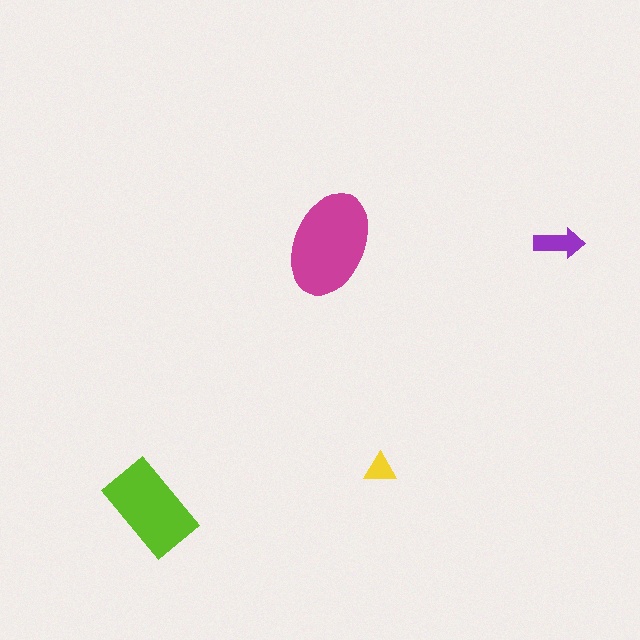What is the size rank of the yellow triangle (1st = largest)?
4th.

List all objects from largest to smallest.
The magenta ellipse, the lime rectangle, the purple arrow, the yellow triangle.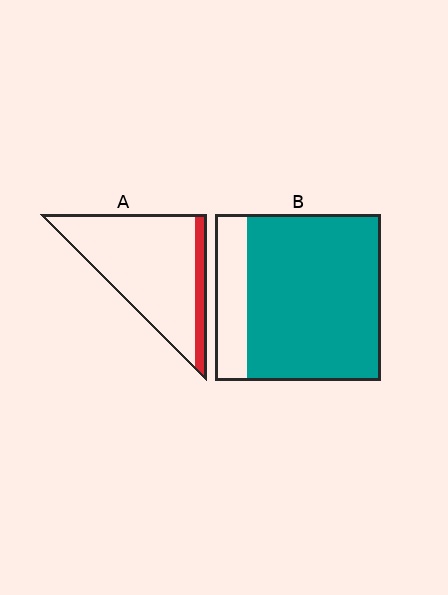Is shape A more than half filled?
No.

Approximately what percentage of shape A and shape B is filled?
A is approximately 15% and B is approximately 80%.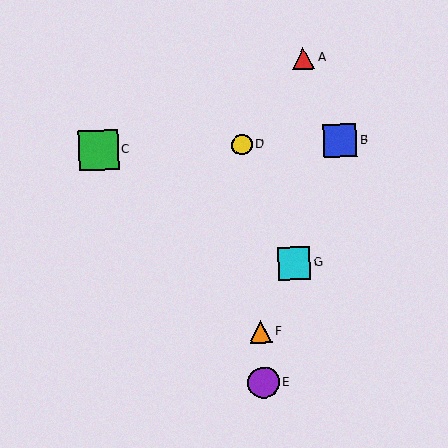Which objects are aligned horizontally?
Objects B, C, D are aligned horizontally.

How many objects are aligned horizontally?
3 objects (B, C, D) are aligned horizontally.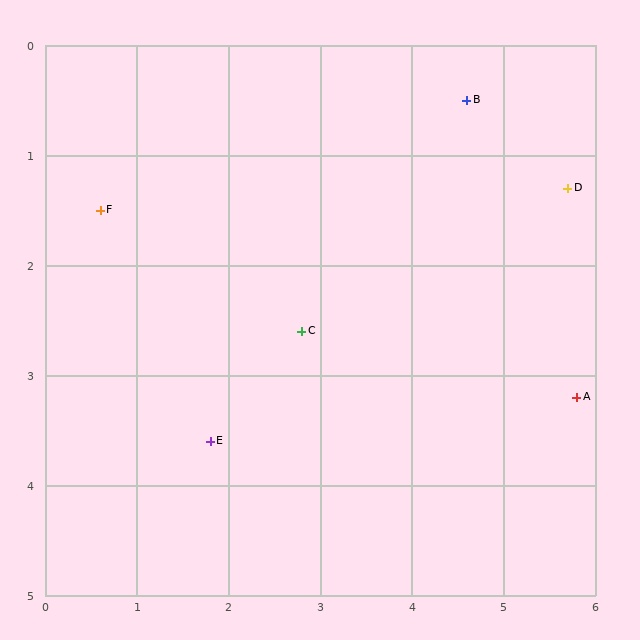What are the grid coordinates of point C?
Point C is at approximately (2.8, 2.6).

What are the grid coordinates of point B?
Point B is at approximately (4.6, 0.5).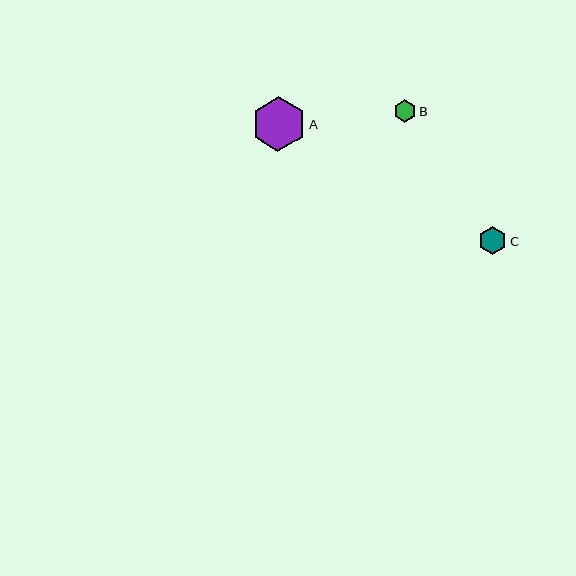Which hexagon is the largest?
Hexagon A is the largest with a size of approximately 55 pixels.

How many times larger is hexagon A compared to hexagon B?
Hexagon A is approximately 2.4 times the size of hexagon B.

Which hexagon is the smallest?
Hexagon B is the smallest with a size of approximately 22 pixels.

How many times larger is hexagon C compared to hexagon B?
Hexagon C is approximately 1.2 times the size of hexagon B.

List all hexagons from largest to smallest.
From largest to smallest: A, C, B.